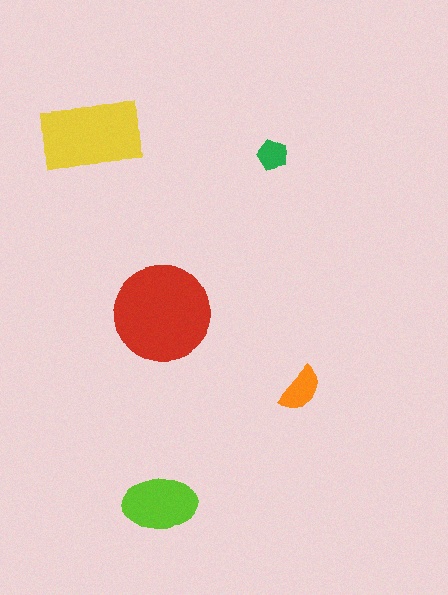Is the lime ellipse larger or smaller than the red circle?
Smaller.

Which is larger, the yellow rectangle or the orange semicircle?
The yellow rectangle.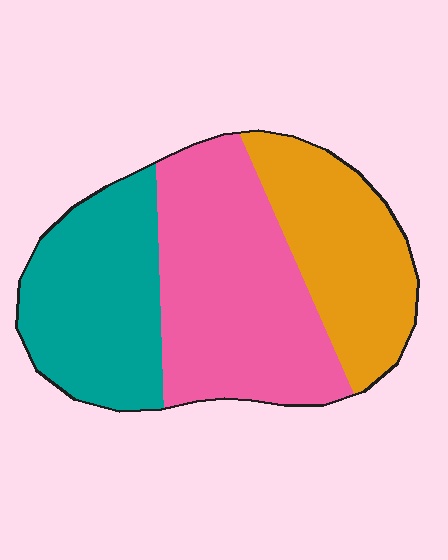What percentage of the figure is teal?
Teal takes up about one third (1/3) of the figure.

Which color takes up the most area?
Pink, at roughly 40%.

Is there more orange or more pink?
Pink.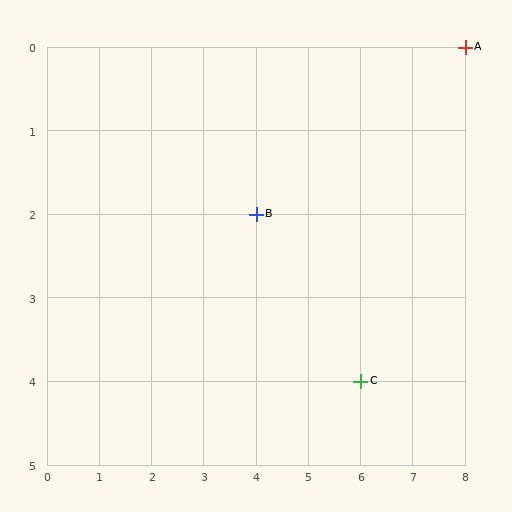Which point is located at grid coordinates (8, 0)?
Point A is at (8, 0).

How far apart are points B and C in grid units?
Points B and C are 2 columns and 2 rows apart (about 2.8 grid units diagonally).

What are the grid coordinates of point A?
Point A is at grid coordinates (8, 0).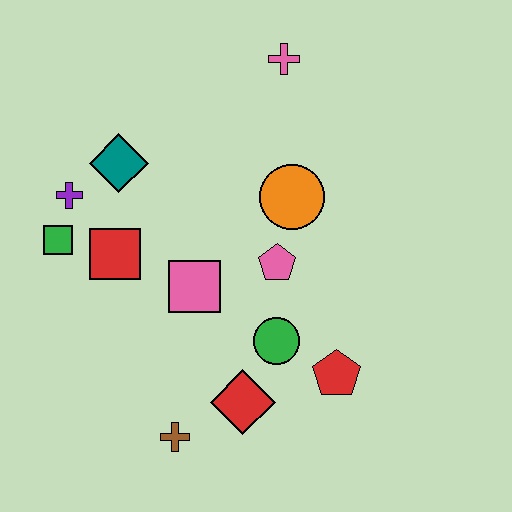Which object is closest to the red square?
The green square is closest to the red square.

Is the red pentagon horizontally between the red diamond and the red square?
No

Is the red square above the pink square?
Yes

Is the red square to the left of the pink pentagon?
Yes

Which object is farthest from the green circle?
The pink cross is farthest from the green circle.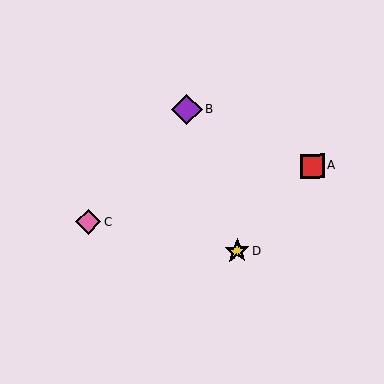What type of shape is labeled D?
Shape D is a yellow star.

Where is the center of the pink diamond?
The center of the pink diamond is at (89, 222).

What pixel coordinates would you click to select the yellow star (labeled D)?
Click at (237, 251) to select the yellow star D.